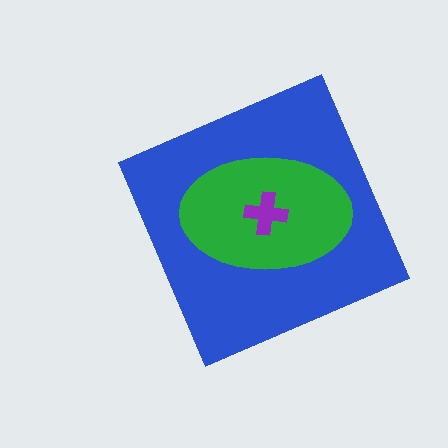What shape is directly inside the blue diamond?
The green ellipse.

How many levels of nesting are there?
3.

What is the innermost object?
The purple cross.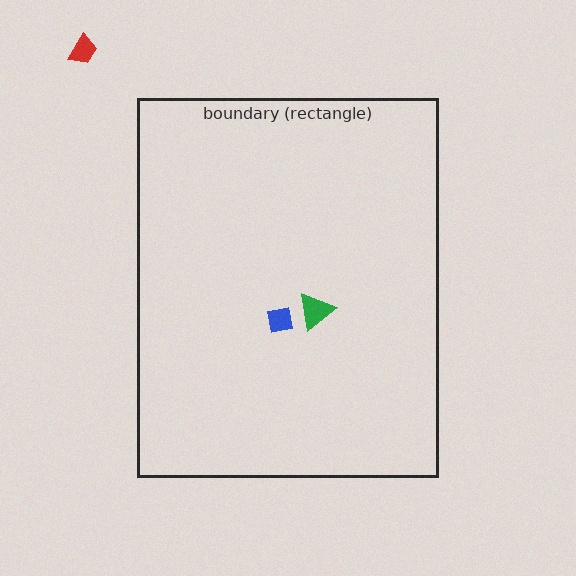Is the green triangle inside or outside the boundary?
Inside.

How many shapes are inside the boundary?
2 inside, 1 outside.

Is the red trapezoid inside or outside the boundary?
Outside.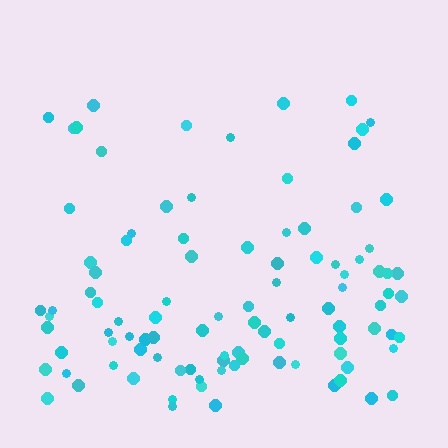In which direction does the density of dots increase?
From top to bottom, with the bottom side densest.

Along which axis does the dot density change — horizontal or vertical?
Vertical.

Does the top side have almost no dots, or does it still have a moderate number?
Still a moderate number, just noticeably fewer than the bottom.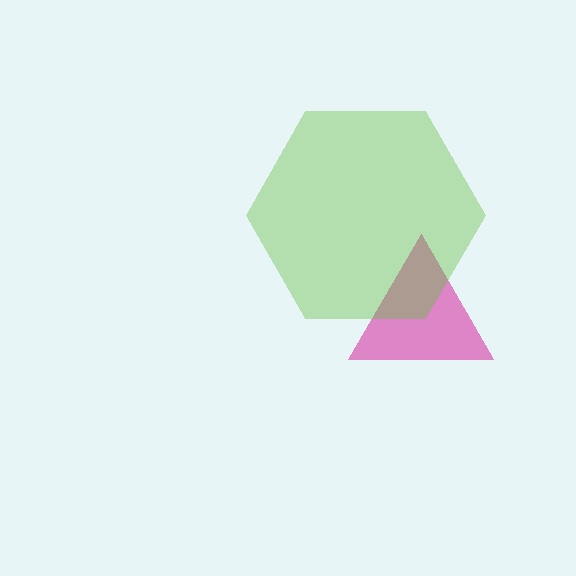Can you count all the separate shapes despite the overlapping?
Yes, there are 2 separate shapes.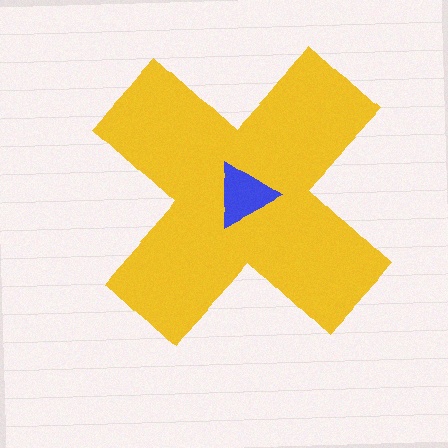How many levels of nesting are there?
2.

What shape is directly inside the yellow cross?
The blue triangle.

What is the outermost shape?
The yellow cross.